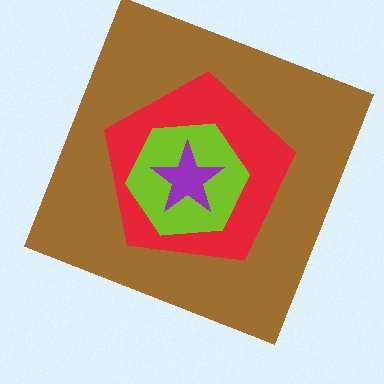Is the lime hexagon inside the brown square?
Yes.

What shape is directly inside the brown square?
The red pentagon.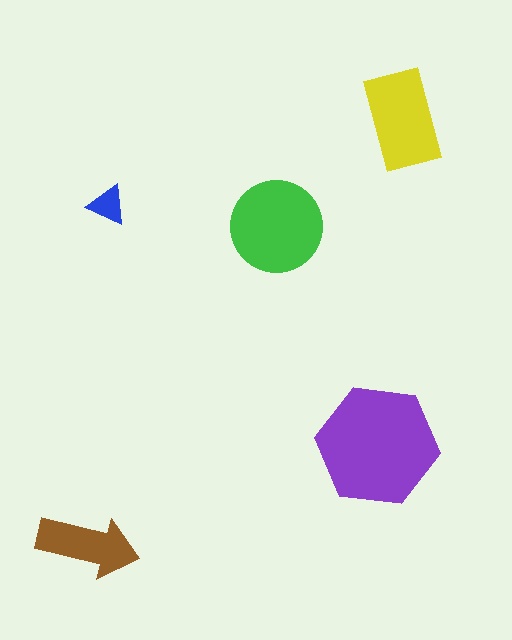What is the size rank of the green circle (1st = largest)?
2nd.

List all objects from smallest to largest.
The blue triangle, the brown arrow, the yellow rectangle, the green circle, the purple hexagon.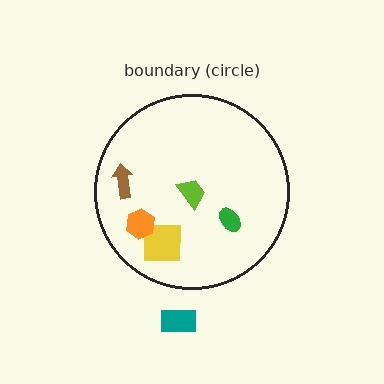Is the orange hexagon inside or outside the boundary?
Inside.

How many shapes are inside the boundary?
5 inside, 1 outside.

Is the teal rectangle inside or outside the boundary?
Outside.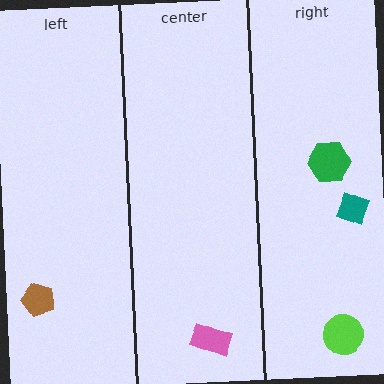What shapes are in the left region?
The brown pentagon.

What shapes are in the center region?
The pink rectangle.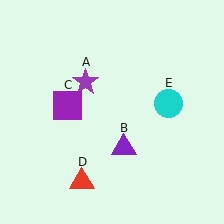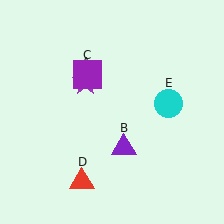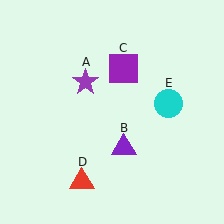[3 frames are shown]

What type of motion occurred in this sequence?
The purple square (object C) rotated clockwise around the center of the scene.